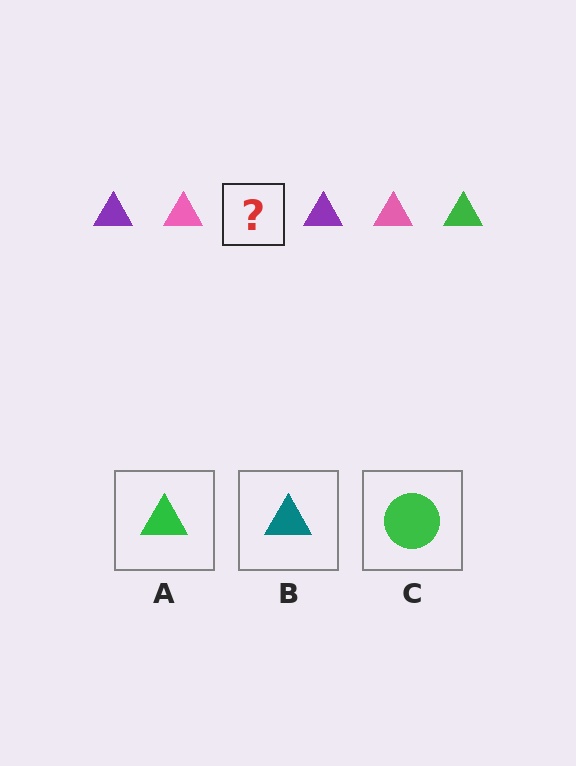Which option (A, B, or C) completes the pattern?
A.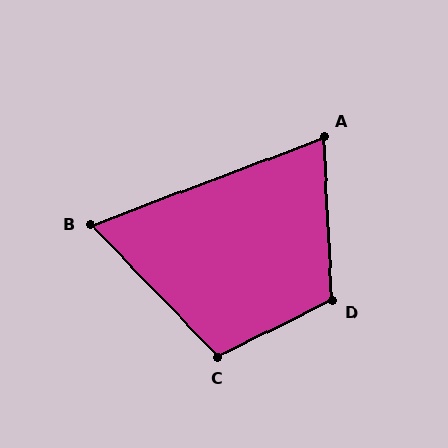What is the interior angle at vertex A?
Approximately 72 degrees (acute).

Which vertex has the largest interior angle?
D, at approximately 113 degrees.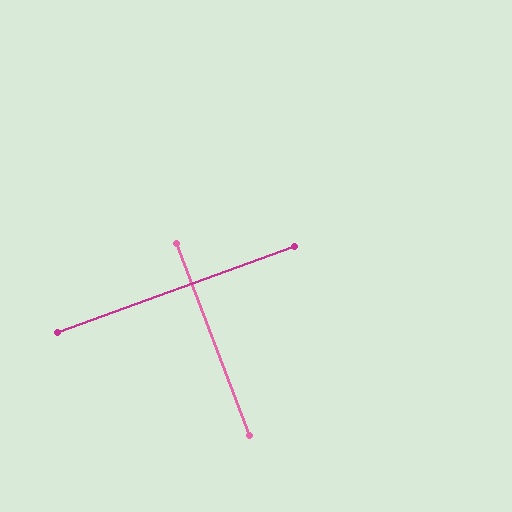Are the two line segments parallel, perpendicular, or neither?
Perpendicular — they meet at approximately 89°.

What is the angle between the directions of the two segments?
Approximately 89 degrees.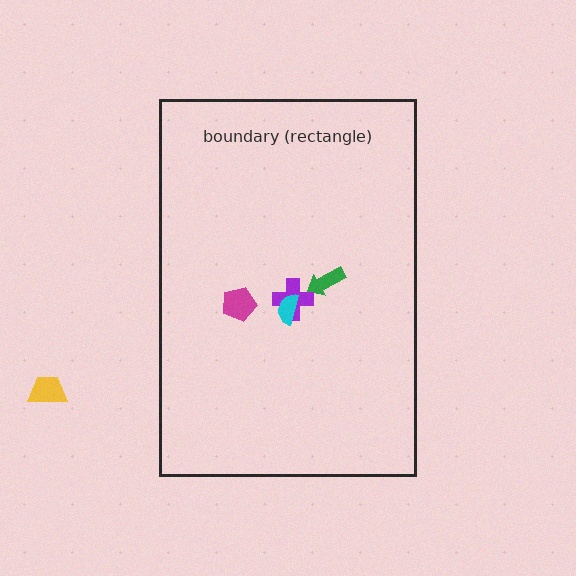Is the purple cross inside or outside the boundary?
Inside.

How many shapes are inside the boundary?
4 inside, 1 outside.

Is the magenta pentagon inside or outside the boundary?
Inside.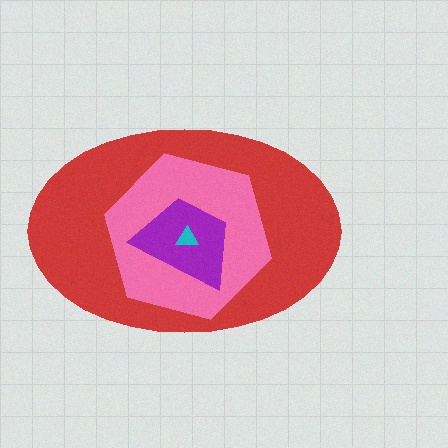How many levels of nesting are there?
4.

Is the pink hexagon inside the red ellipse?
Yes.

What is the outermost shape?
The red ellipse.